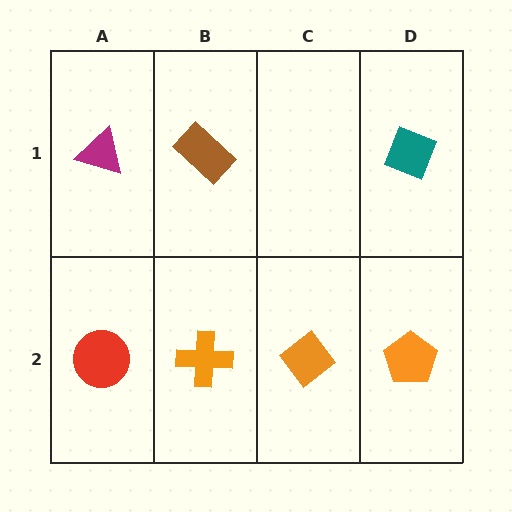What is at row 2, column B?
An orange cross.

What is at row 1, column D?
A teal diamond.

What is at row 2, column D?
An orange pentagon.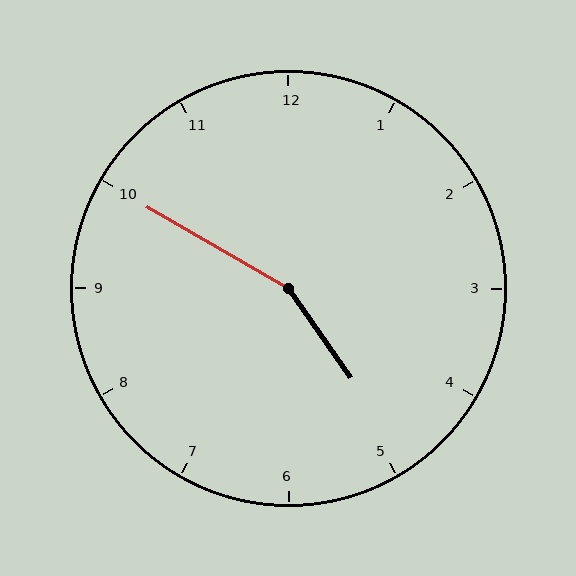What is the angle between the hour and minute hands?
Approximately 155 degrees.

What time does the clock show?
4:50.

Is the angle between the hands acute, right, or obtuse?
It is obtuse.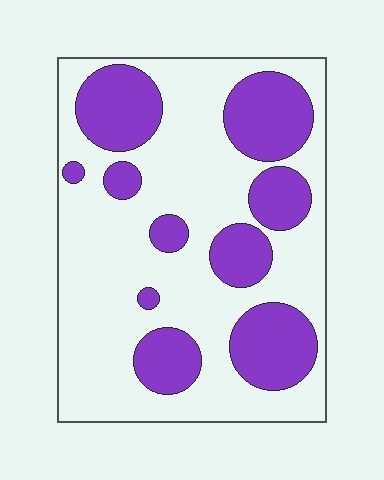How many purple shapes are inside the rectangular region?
10.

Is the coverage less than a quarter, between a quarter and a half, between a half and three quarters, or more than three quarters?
Between a quarter and a half.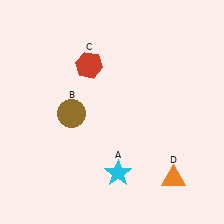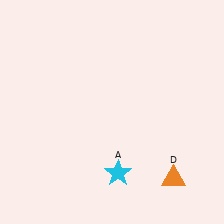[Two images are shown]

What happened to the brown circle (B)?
The brown circle (B) was removed in Image 2. It was in the bottom-left area of Image 1.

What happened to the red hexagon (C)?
The red hexagon (C) was removed in Image 2. It was in the top-left area of Image 1.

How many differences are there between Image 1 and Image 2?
There are 2 differences between the two images.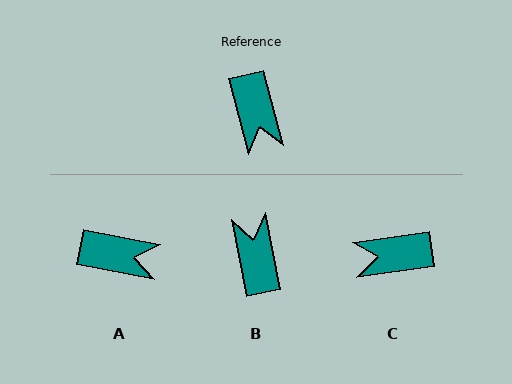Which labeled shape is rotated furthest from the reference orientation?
B, about 176 degrees away.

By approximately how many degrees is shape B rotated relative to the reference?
Approximately 176 degrees counter-clockwise.